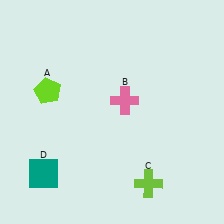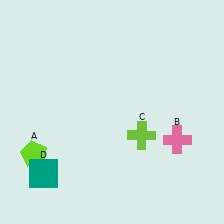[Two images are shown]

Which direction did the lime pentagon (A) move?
The lime pentagon (A) moved down.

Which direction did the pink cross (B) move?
The pink cross (B) moved right.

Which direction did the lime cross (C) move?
The lime cross (C) moved up.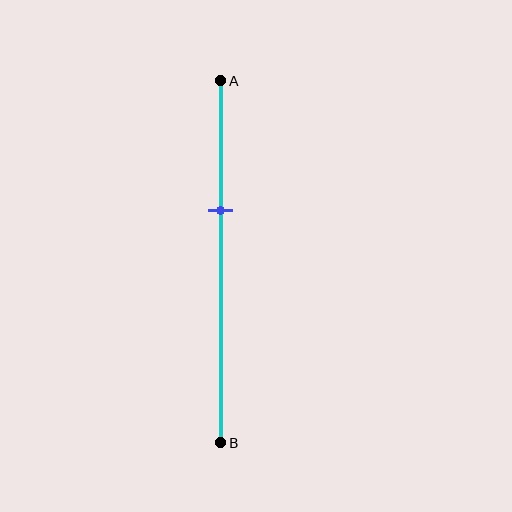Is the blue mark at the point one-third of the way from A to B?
Yes, the mark is approximately at the one-third point.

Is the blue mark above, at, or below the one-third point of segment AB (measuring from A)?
The blue mark is approximately at the one-third point of segment AB.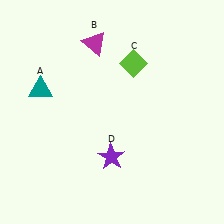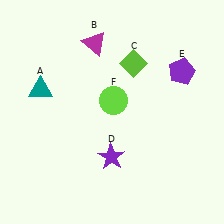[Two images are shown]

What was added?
A purple pentagon (E), a lime circle (F) were added in Image 2.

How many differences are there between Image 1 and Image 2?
There are 2 differences between the two images.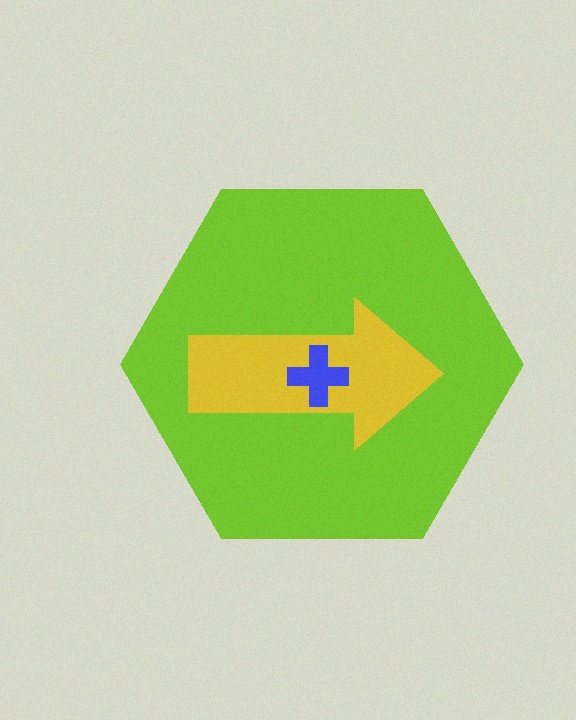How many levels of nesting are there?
3.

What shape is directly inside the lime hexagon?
The yellow arrow.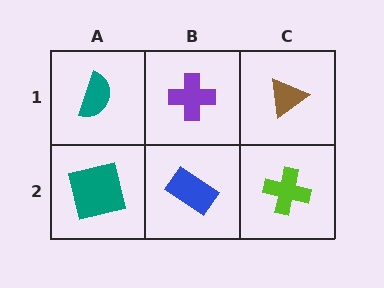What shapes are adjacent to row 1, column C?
A lime cross (row 2, column C), a purple cross (row 1, column B).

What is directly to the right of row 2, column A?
A blue rectangle.